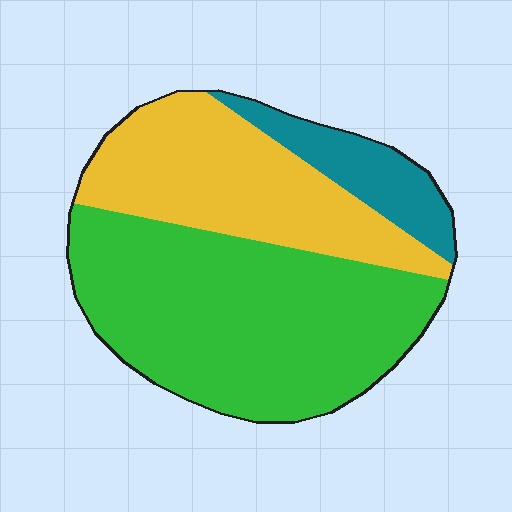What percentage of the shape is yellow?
Yellow takes up about one third (1/3) of the shape.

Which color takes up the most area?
Green, at roughly 55%.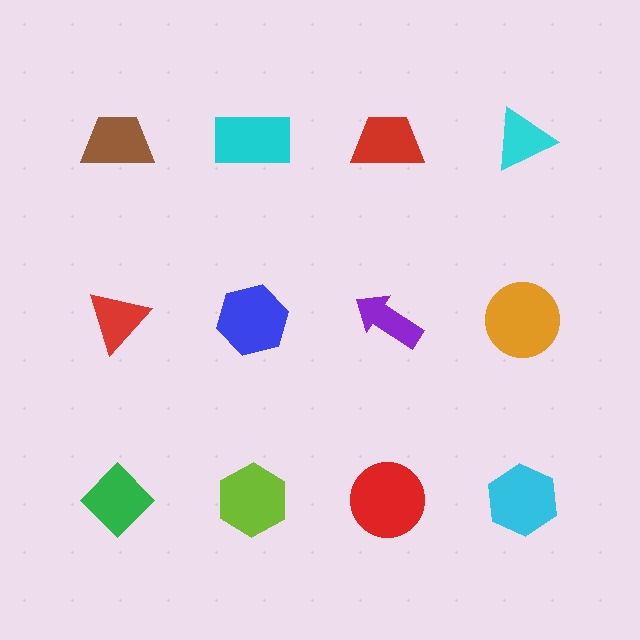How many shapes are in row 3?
4 shapes.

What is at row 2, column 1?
A red triangle.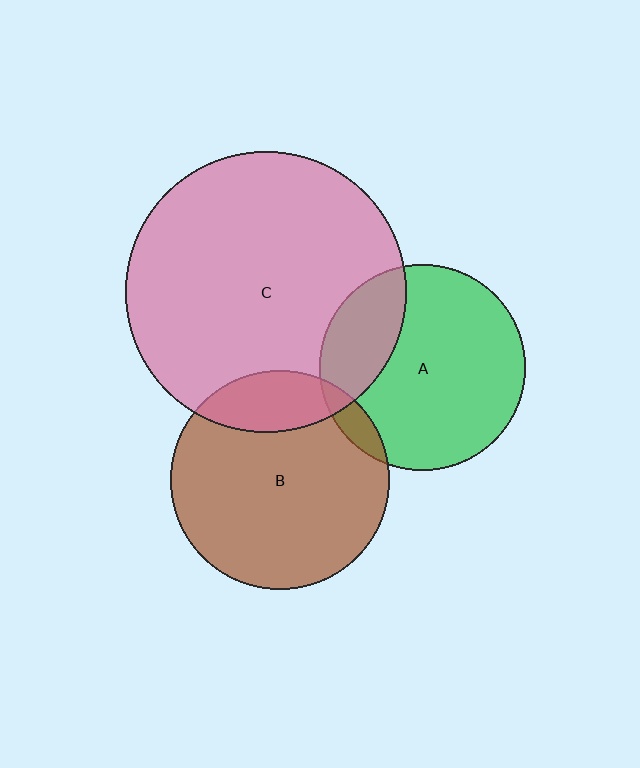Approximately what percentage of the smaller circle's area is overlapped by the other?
Approximately 5%.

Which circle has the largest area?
Circle C (pink).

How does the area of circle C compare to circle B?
Approximately 1.6 times.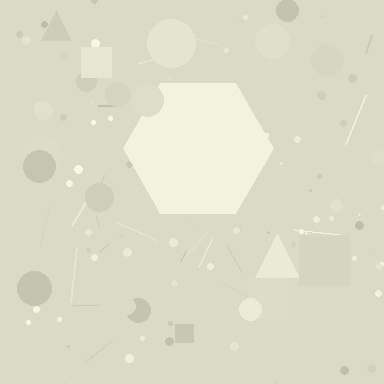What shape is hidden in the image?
A hexagon is hidden in the image.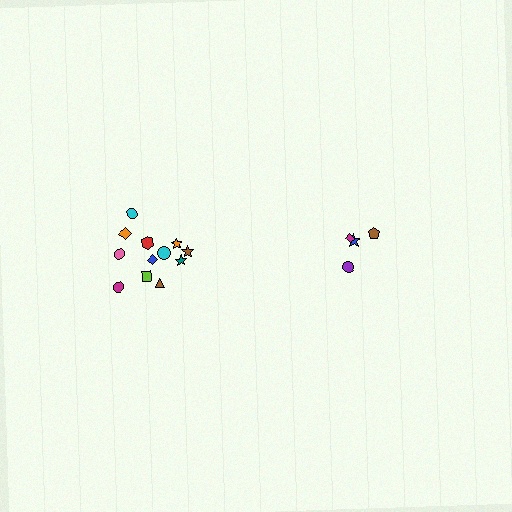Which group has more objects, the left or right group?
The left group.